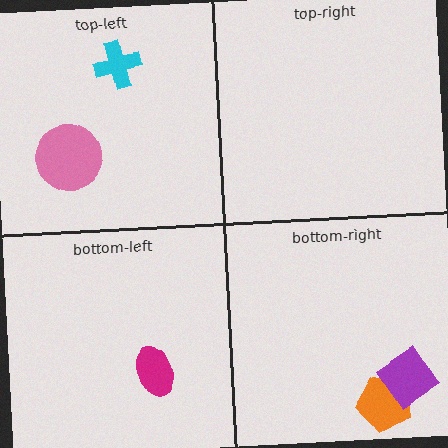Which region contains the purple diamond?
The bottom-right region.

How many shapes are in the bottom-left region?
1.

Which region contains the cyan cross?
The top-left region.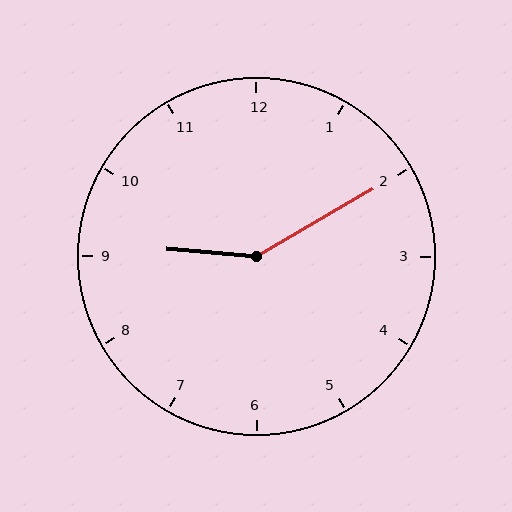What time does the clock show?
9:10.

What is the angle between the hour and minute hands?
Approximately 145 degrees.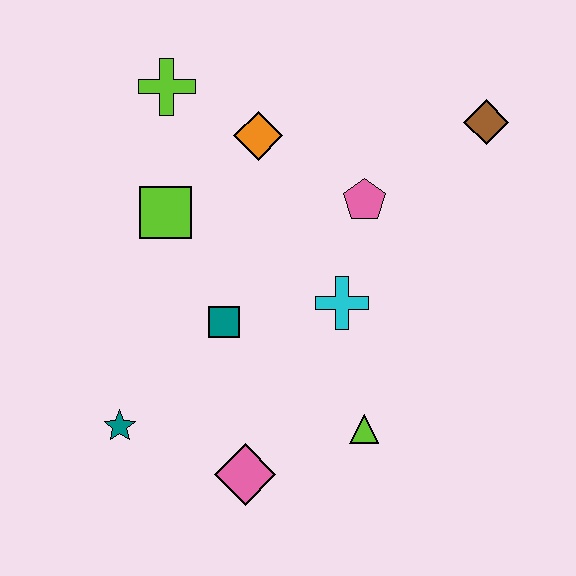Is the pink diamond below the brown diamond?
Yes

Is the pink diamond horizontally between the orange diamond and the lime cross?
Yes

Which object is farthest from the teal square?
The brown diamond is farthest from the teal square.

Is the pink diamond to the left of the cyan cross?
Yes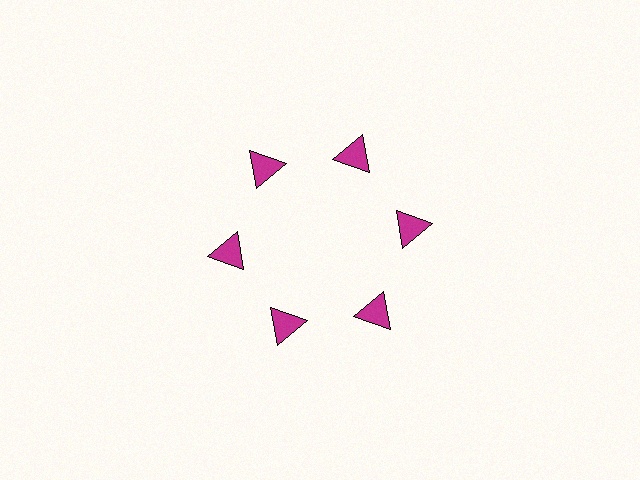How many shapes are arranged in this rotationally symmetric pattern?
There are 6 shapes, arranged in 6 groups of 1.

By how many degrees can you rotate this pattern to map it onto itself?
The pattern maps onto itself every 60 degrees of rotation.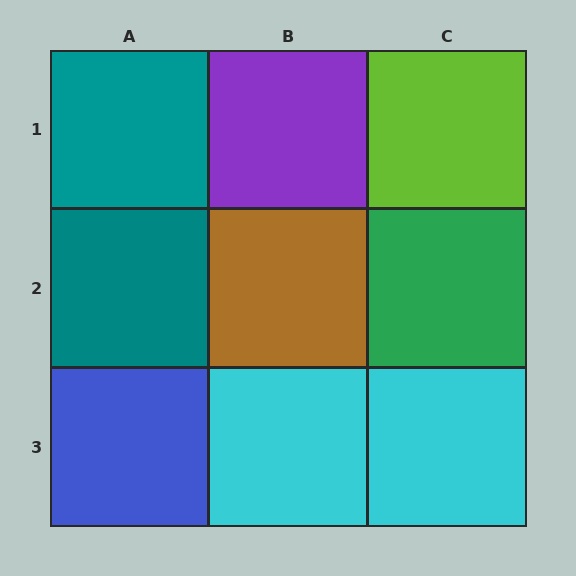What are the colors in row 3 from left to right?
Blue, cyan, cyan.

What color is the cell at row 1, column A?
Teal.